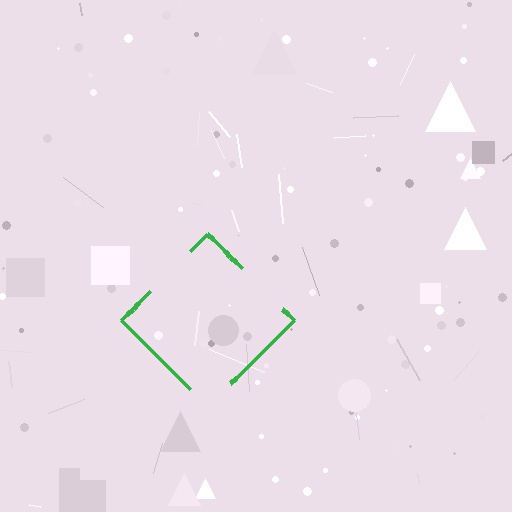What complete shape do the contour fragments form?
The contour fragments form a diamond.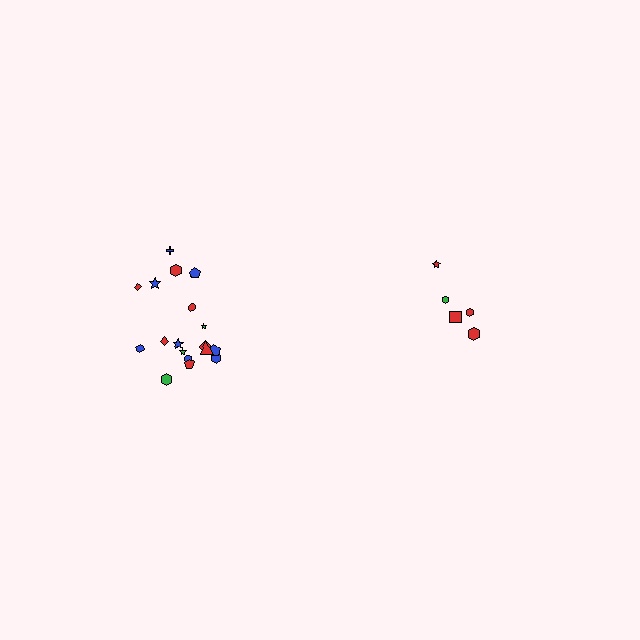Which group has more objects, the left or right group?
The left group.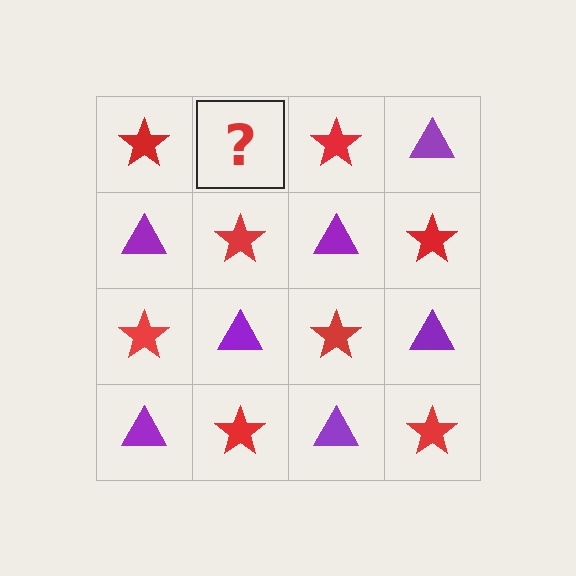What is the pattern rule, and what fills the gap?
The rule is that it alternates red star and purple triangle in a checkerboard pattern. The gap should be filled with a purple triangle.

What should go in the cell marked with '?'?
The missing cell should contain a purple triangle.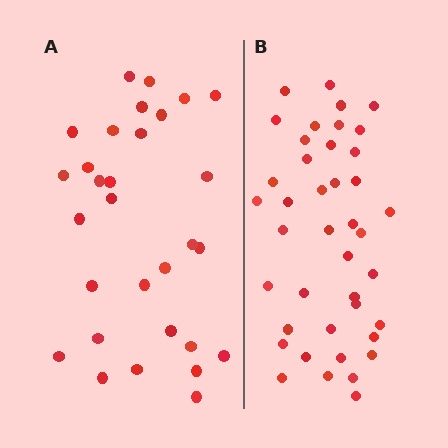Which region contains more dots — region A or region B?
Region B (the right region) has more dots.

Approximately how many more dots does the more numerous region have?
Region B has roughly 12 or so more dots than region A.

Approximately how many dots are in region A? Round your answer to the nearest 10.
About 30 dots.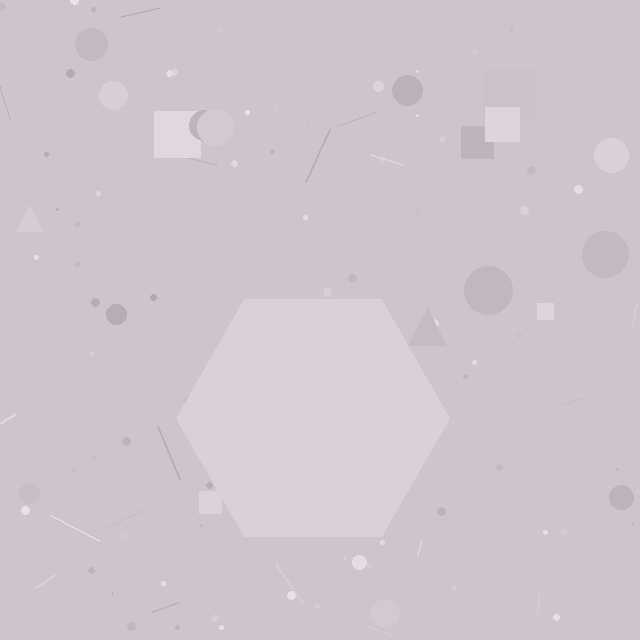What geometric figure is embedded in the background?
A hexagon is embedded in the background.